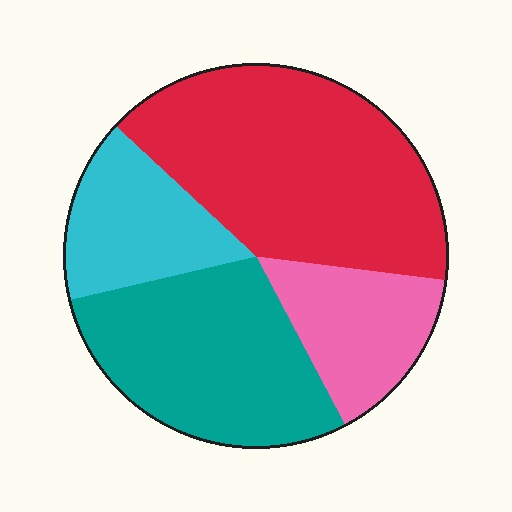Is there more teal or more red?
Red.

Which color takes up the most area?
Red, at roughly 40%.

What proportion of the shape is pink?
Pink takes up about one sixth (1/6) of the shape.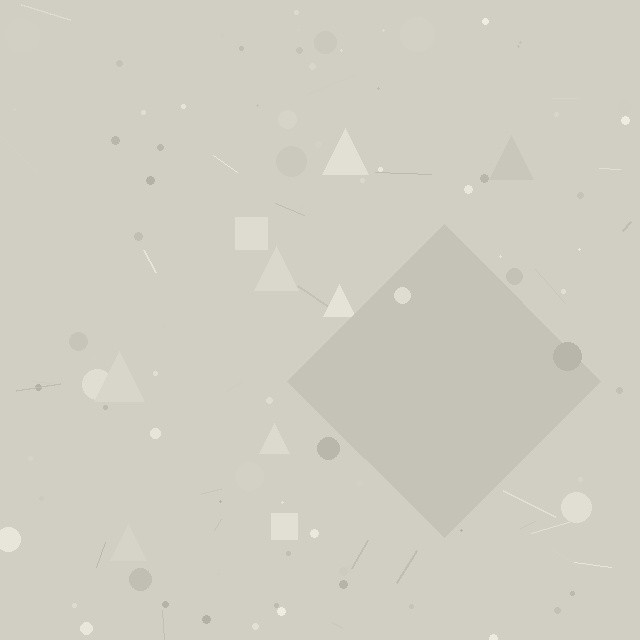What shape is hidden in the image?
A diamond is hidden in the image.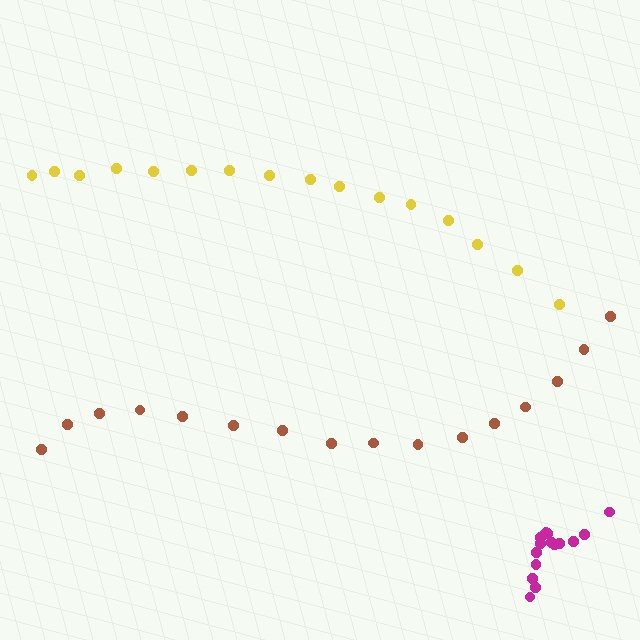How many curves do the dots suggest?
There are 3 distinct paths.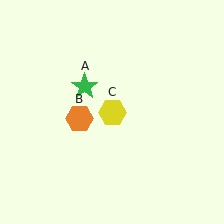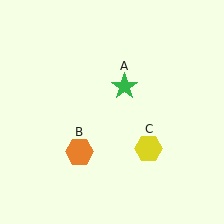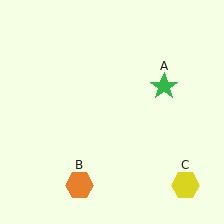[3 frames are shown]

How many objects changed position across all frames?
3 objects changed position: green star (object A), orange hexagon (object B), yellow hexagon (object C).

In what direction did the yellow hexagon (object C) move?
The yellow hexagon (object C) moved down and to the right.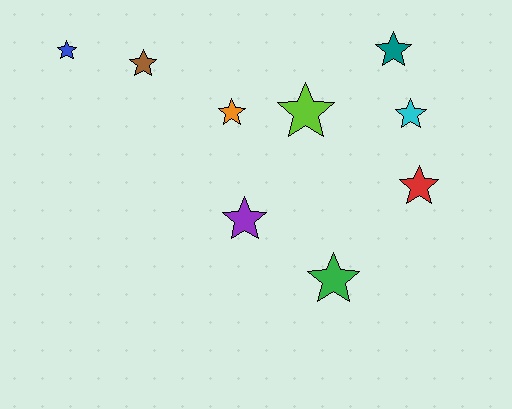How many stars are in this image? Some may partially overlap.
There are 9 stars.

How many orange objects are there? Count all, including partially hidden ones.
There is 1 orange object.